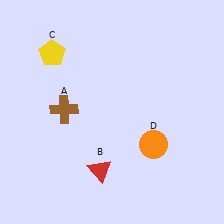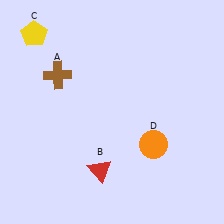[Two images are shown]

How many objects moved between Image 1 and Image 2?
2 objects moved between the two images.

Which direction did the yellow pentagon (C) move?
The yellow pentagon (C) moved up.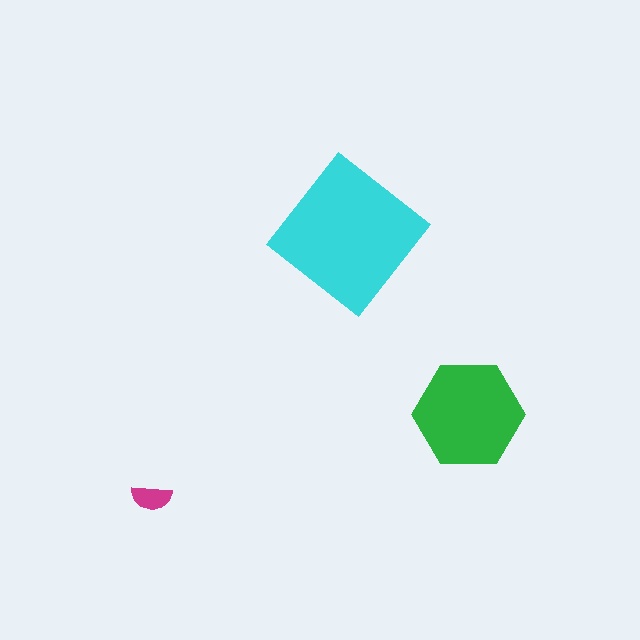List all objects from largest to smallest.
The cyan diamond, the green hexagon, the magenta semicircle.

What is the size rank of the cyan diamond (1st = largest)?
1st.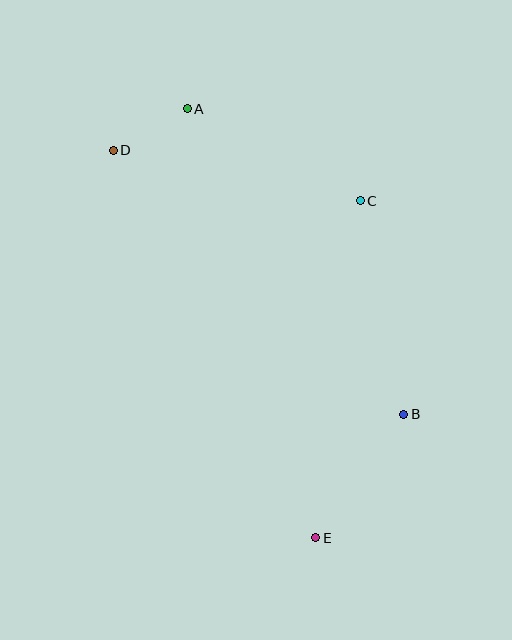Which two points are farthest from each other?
Points A and E are farthest from each other.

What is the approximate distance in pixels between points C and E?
The distance between C and E is approximately 340 pixels.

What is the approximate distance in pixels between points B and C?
The distance between B and C is approximately 218 pixels.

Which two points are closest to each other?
Points A and D are closest to each other.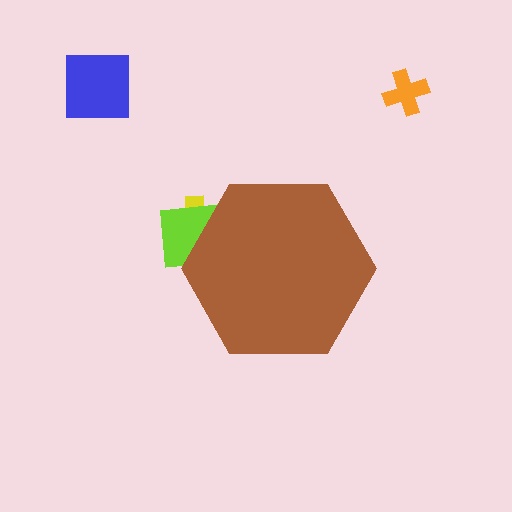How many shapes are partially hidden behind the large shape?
2 shapes are partially hidden.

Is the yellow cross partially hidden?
Yes, the yellow cross is partially hidden behind the brown hexagon.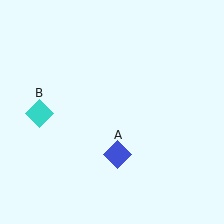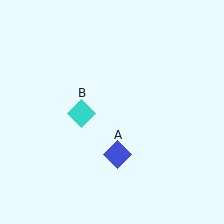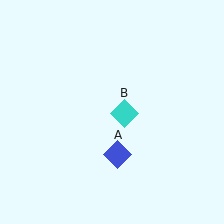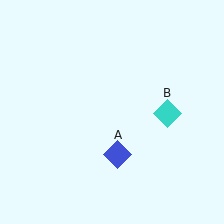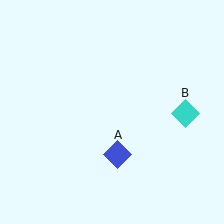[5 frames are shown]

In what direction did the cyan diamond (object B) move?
The cyan diamond (object B) moved right.